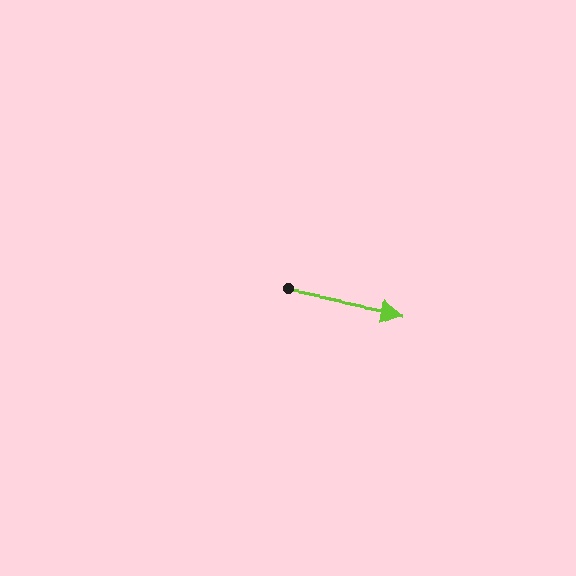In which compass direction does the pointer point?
East.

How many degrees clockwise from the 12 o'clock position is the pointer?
Approximately 101 degrees.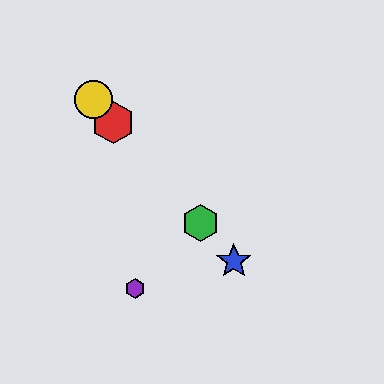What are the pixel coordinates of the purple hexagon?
The purple hexagon is at (135, 288).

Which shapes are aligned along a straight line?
The red hexagon, the blue star, the green hexagon, the yellow circle are aligned along a straight line.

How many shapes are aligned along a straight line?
4 shapes (the red hexagon, the blue star, the green hexagon, the yellow circle) are aligned along a straight line.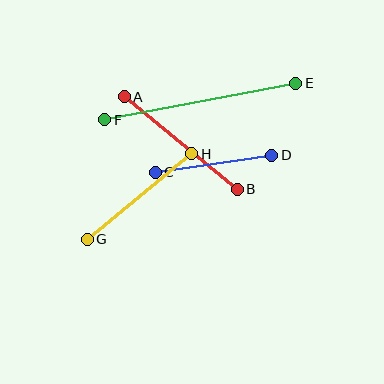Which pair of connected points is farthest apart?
Points E and F are farthest apart.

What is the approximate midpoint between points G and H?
The midpoint is at approximately (140, 196) pixels.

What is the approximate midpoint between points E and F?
The midpoint is at approximately (200, 101) pixels.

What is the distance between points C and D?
The distance is approximately 117 pixels.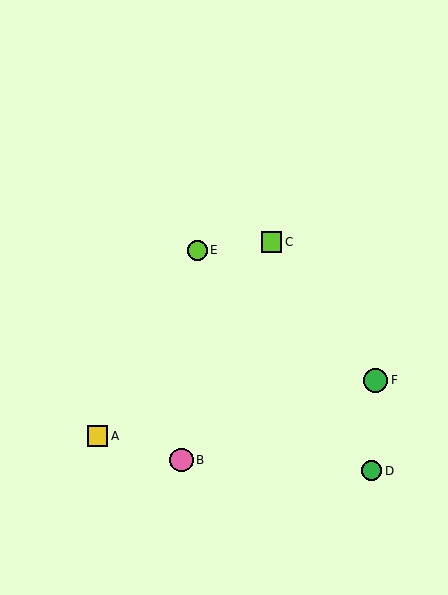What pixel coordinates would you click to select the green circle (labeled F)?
Click at (376, 380) to select the green circle F.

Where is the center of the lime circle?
The center of the lime circle is at (198, 250).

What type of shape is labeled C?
Shape C is a lime square.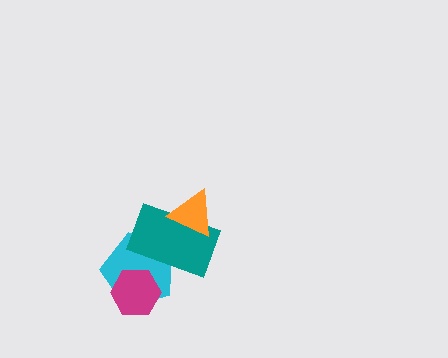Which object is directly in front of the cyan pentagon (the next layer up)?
The teal rectangle is directly in front of the cyan pentagon.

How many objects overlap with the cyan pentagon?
2 objects overlap with the cyan pentagon.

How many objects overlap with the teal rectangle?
2 objects overlap with the teal rectangle.